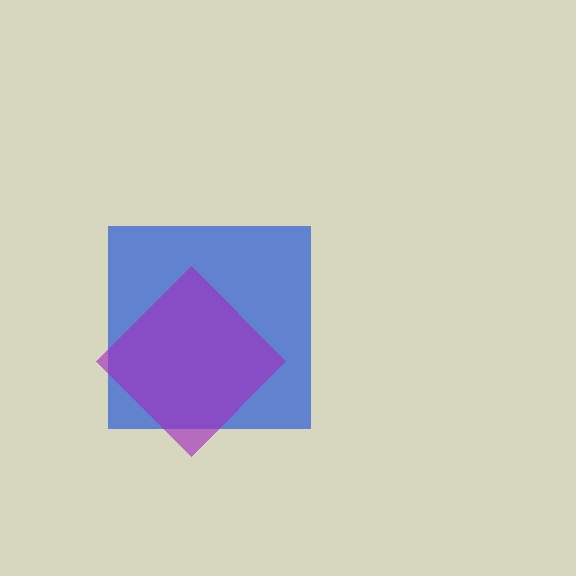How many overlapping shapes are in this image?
There are 2 overlapping shapes in the image.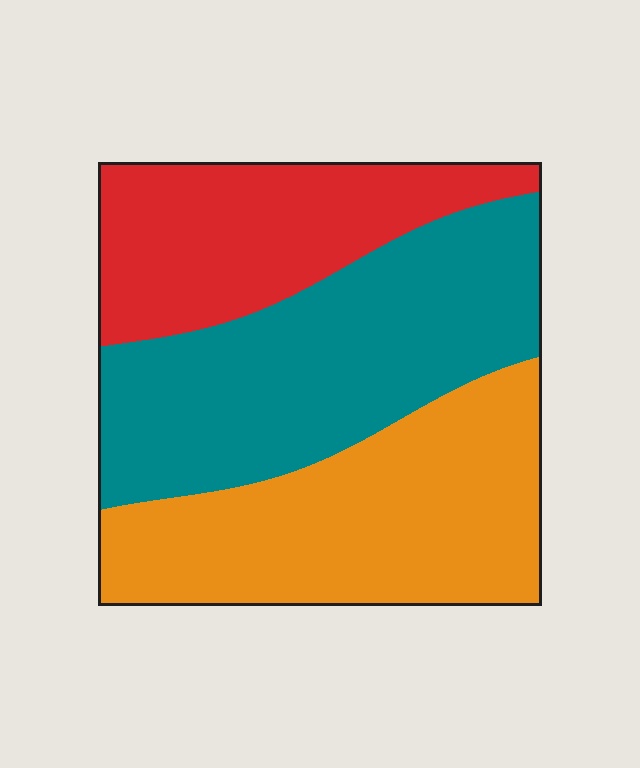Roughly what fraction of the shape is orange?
Orange covers about 35% of the shape.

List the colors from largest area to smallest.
From largest to smallest: teal, orange, red.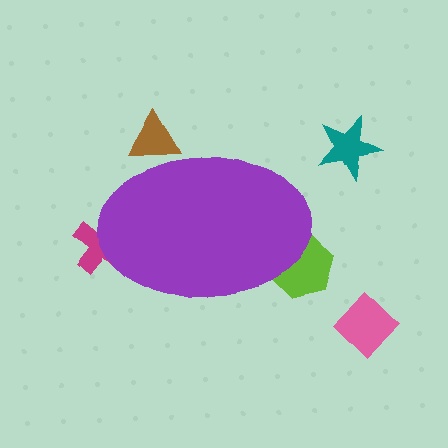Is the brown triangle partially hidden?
Yes, the brown triangle is partially hidden behind the purple ellipse.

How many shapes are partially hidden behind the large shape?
3 shapes are partially hidden.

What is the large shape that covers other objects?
A purple ellipse.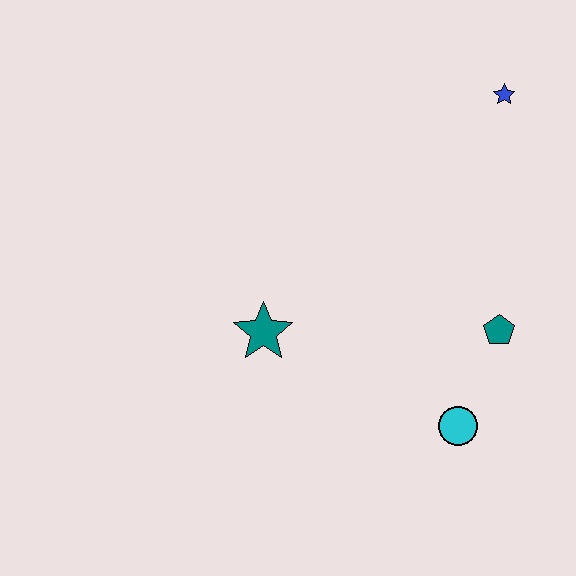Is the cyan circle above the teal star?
No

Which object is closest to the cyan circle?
The teal pentagon is closest to the cyan circle.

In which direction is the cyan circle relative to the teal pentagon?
The cyan circle is below the teal pentagon.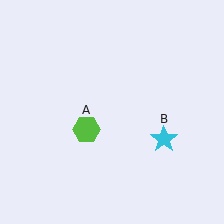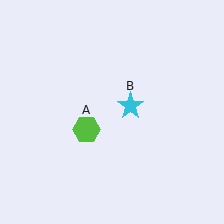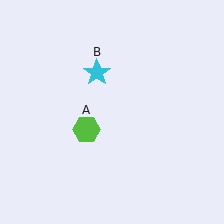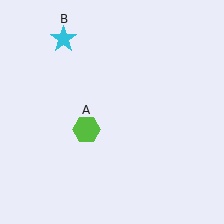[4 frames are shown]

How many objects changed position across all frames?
1 object changed position: cyan star (object B).